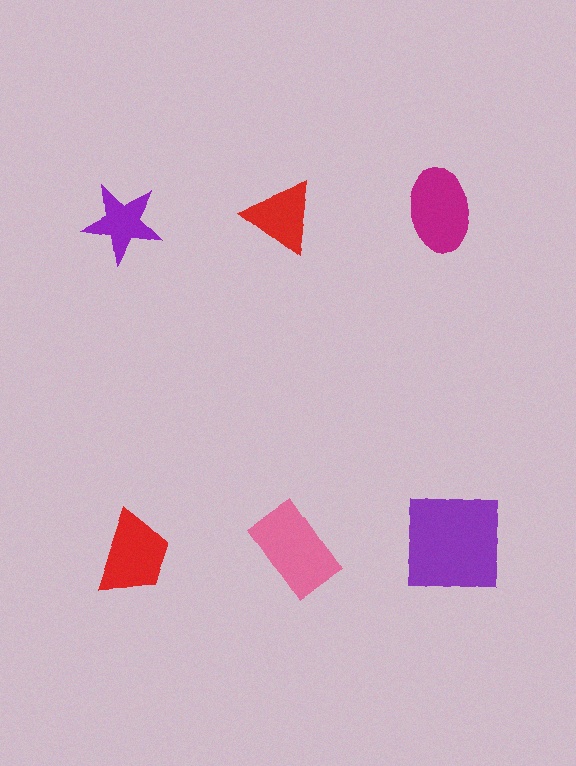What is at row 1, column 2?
A red triangle.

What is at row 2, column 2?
A pink rectangle.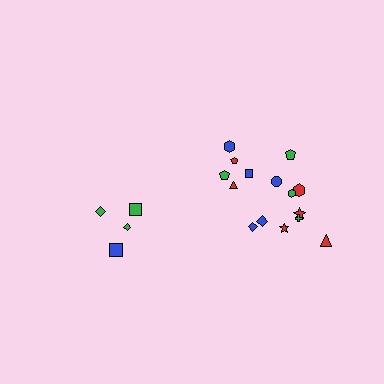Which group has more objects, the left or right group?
The right group.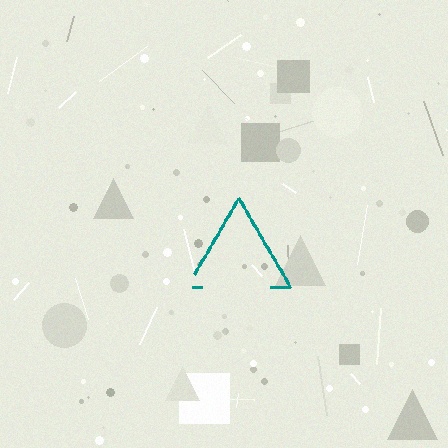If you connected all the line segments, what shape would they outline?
They would outline a triangle.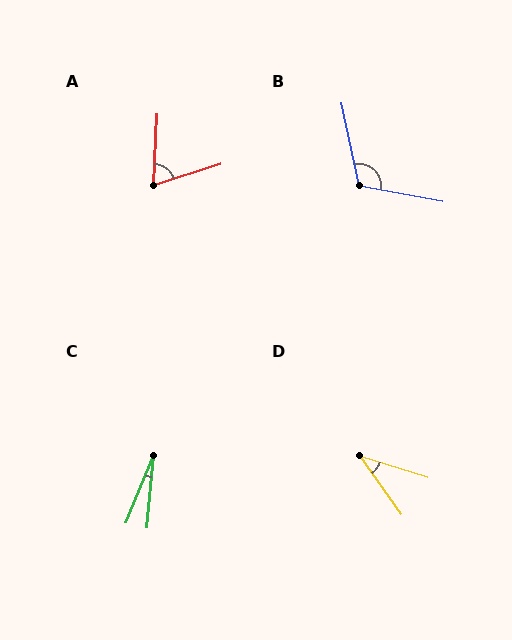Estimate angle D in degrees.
Approximately 37 degrees.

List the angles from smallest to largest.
C (17°), D (37°), A (70°), B (112°).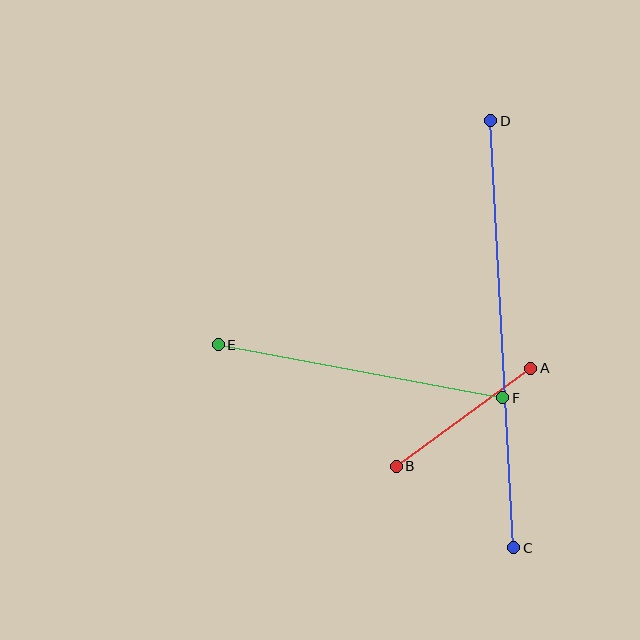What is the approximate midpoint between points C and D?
The midpoint is at approximately (502, 334) pixels.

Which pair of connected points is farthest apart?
Points C and D are farthest apart.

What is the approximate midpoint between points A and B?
The midpoint is at approximately (463, 417) pixels.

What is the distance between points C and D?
The distance is approximately 428 pixels.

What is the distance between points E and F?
The distance is approximately 289 pixels.